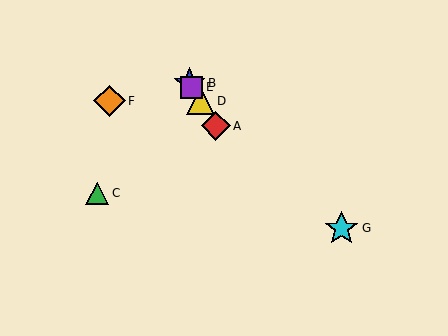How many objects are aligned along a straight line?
4 objects (A, B, D, E) are aligned along a straight line.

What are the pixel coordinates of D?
Object D is at (200, 101).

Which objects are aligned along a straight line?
Objects A, B, D, E are aligned along a straight line.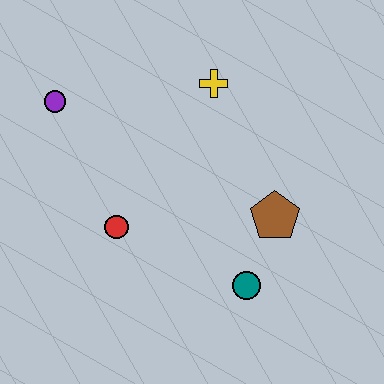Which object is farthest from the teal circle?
The purple circle is farthest from the teal circle.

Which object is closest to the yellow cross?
The brown pentagon is closest to the yellow cross.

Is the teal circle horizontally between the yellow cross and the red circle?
No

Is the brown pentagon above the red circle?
Yes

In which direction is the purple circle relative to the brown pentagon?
The purple circle is to the left of the brown pentagon.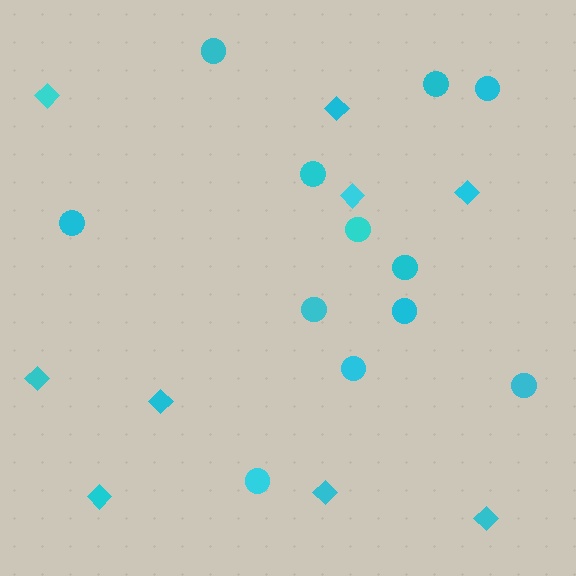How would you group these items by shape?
There are 2 groups: one group of circles (12) and one group of diamonds (9).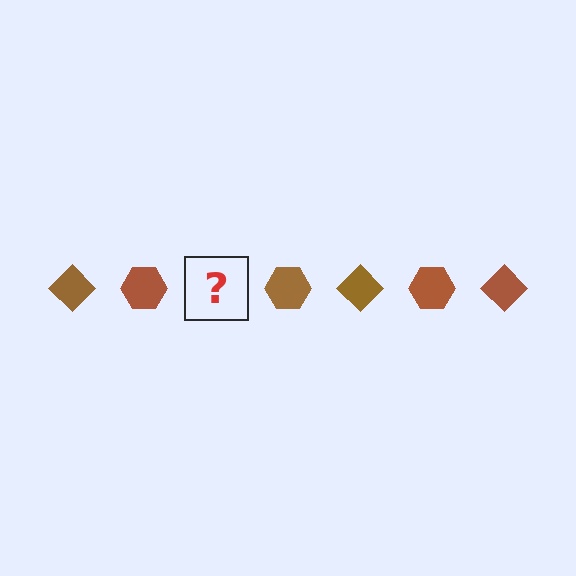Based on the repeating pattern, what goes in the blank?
The blank should be a brown diamond.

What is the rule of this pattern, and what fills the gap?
The rule is that the pattern cycles through diamond, hexagon shapes in brown. The gap should be filled with a brown diamond.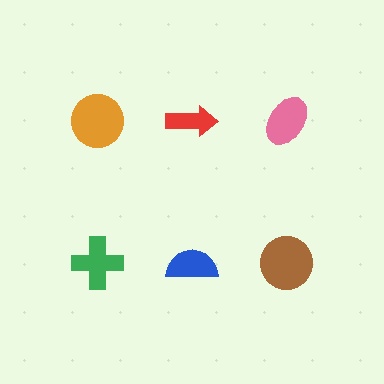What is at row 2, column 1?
A green cross.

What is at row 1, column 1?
An orange circle.